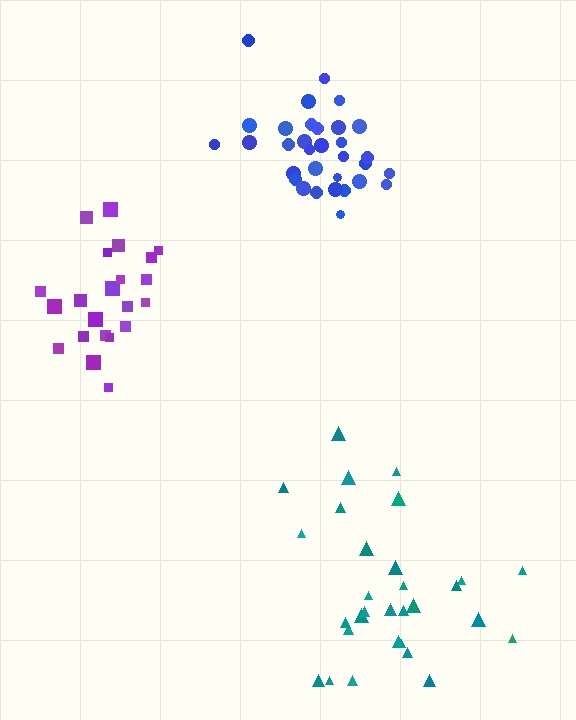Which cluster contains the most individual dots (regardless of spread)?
Blue (32).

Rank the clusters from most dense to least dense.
blue, purple, teal.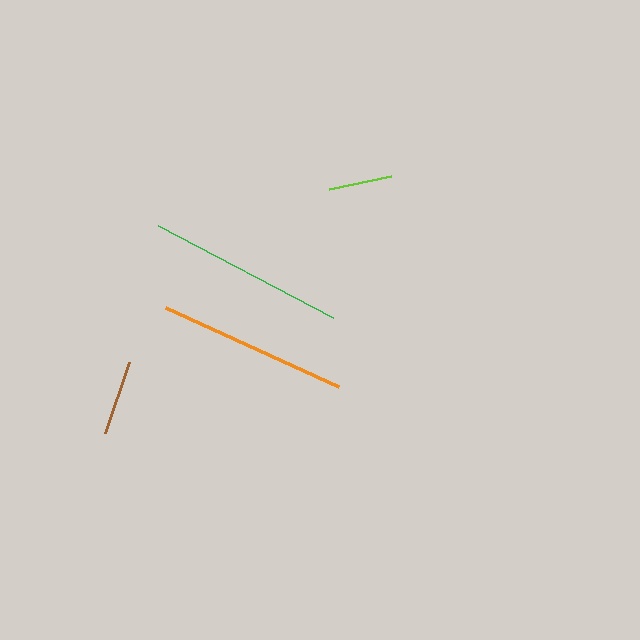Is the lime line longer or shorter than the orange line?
The orange line is longer than the lime line.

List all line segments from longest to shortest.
From longest to shortest: green, orange, brown, lime.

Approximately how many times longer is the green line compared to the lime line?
The green line is approximately 3.1 times the length of the lime line.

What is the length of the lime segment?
The lime segment is approximately 63 pixels long.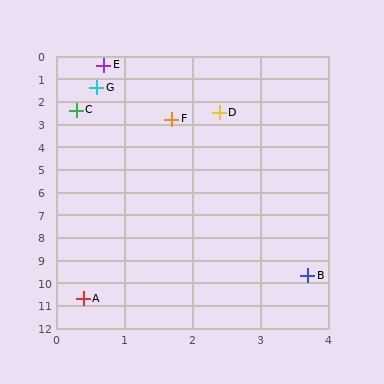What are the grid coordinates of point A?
Point A is at approximately (0.4, 10.7).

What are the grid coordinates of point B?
Point B is at approximately (3.7, 9.7).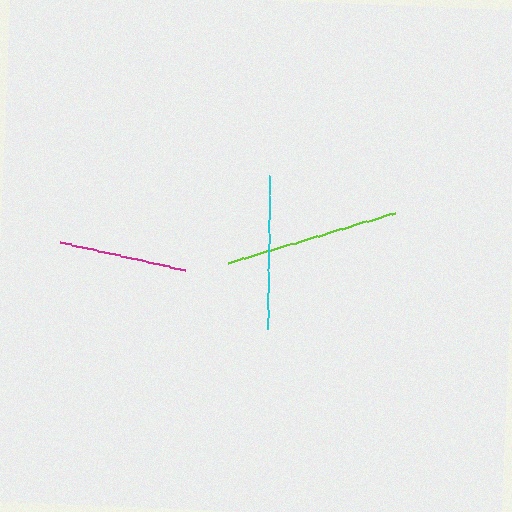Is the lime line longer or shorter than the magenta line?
The lime line is longer than the magenta line.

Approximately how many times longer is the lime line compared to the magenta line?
The lime line is approximately 1.4 times the length of the magenta line.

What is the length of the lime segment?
The lime segment is approximately 175 pixels long.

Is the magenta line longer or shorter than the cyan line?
The cyan line is longer than the magenta line.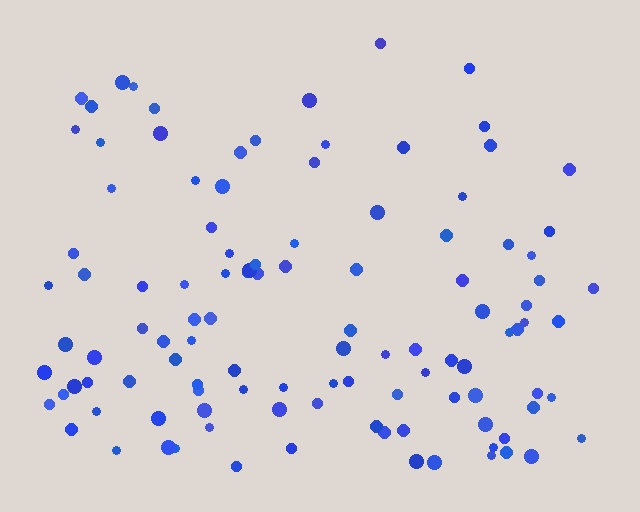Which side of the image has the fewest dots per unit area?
The top.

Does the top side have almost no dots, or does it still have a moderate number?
Still a moderate number, just noticeably fewer than the bottom.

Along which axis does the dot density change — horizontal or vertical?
Vertical.